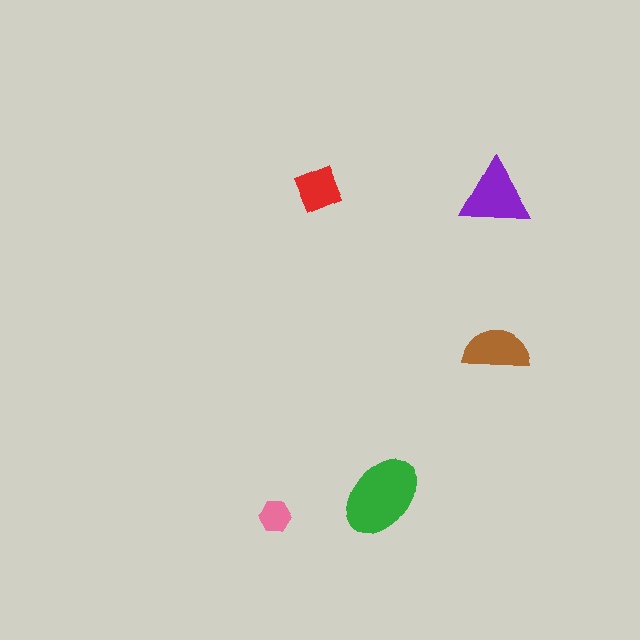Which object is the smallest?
The pink hexagon.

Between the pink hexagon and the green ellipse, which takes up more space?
The green ellipse.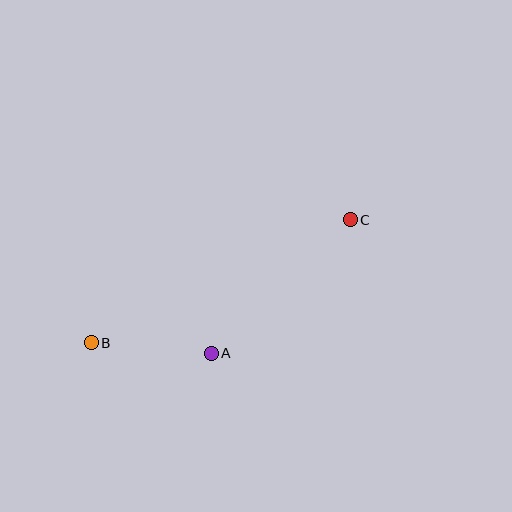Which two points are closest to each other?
Points A and B are closest to each other.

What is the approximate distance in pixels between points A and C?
The distance between A and C is approximately 193 pixels.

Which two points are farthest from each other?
Points B and C are farthest from each other.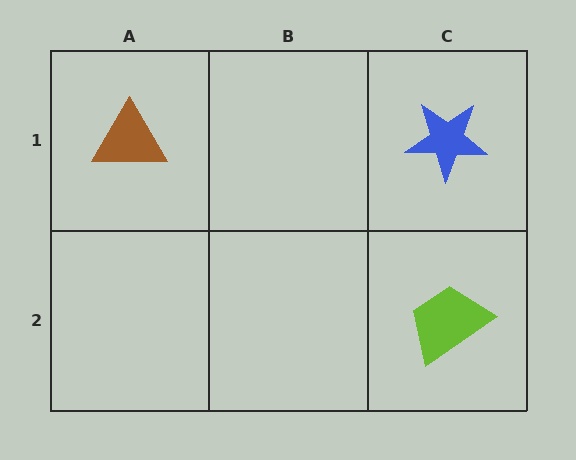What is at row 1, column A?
A brown triangle.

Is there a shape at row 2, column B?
No, that cell is empty.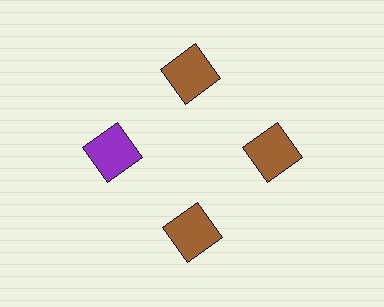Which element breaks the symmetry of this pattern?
The purple square at roughly the 9 o'clock position breaks the symmetry. All other shapes are brown squares.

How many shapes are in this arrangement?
There are 4 shapes arranged in a ring pattern.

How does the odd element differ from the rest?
It has a different color: purple instead of brown.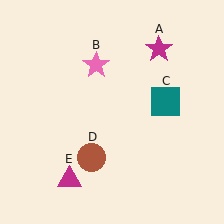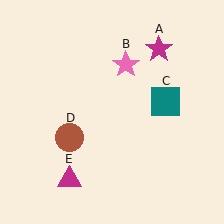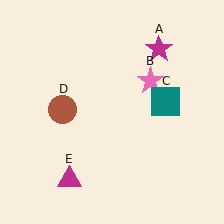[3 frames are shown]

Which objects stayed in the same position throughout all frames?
Magenta star (object A) and teal square (object C) and magenta triangle (object E) remained stationary.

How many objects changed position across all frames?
2 objects changed position: pink star (object B), brown circle (object D).